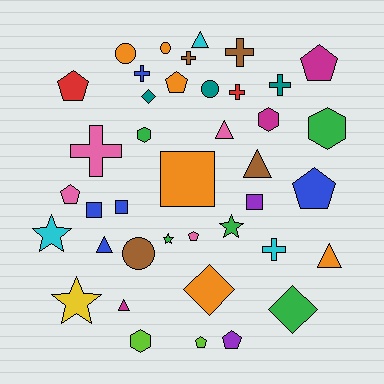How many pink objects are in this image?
There are 4 pink objects.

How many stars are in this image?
There are 4 stars.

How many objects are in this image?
There are 40 objects.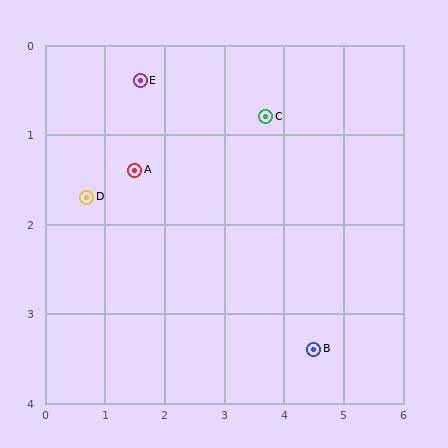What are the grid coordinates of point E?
Point E is at approximately (1.6, 0.4).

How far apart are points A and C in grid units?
Points A and C are about 2.3 grid units apart.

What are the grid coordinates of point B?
Point B is at approximately (4.5, 3.4).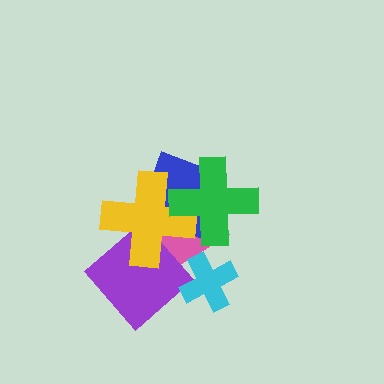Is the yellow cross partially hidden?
Yes, it is partially covered by another shape.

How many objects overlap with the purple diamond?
2 objects overlap with the purple diamond.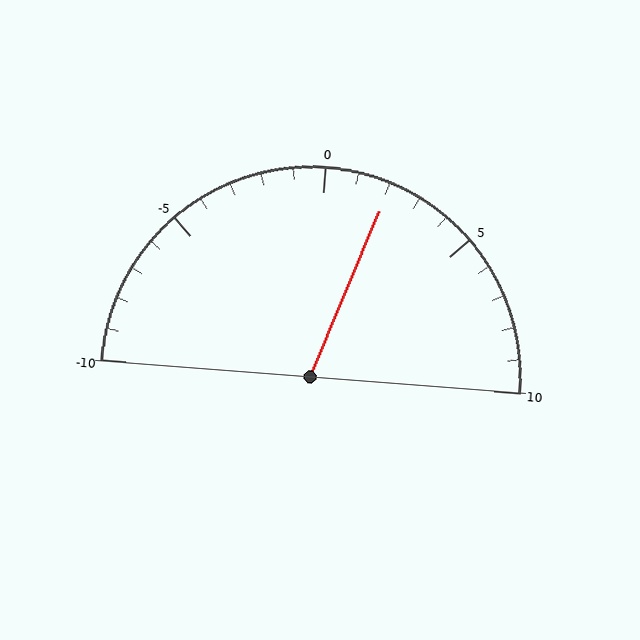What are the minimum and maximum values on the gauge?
The gauge ranges from -10 to 10.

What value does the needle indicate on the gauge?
The needle indicates approximately 2.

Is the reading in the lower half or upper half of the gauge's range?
The reading is in the upper half of the range (-10 to 10).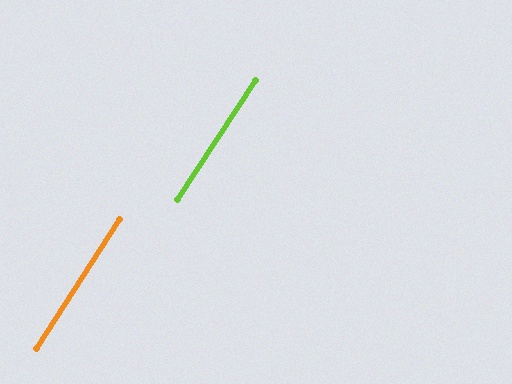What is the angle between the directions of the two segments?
Approximately 0 degrees.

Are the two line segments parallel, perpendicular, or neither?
Parallel — their directions differ by only 0.3°.